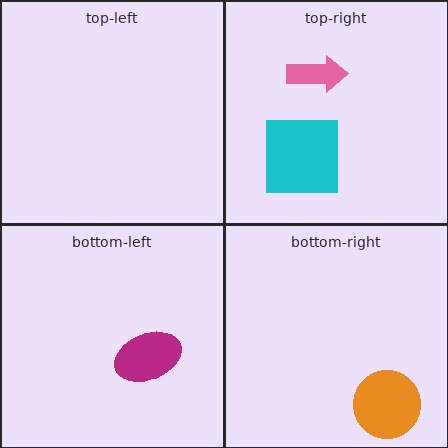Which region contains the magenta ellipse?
The bottom-left region.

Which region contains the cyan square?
The top-right region.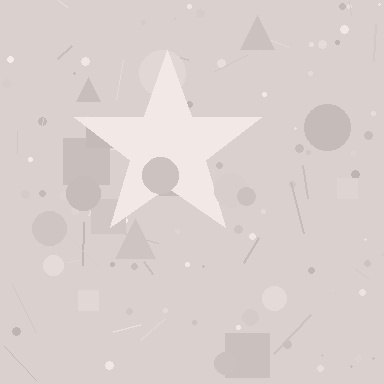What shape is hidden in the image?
A star is hidden in the image.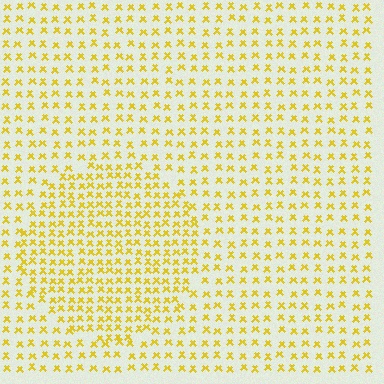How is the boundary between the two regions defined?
The boundary is defined by a change in element density (approximately 1.7x ratio). All elements are the same color, size, and shape.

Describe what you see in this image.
The image contains small yellow elements arranged at two different densities. A circle-shaped region is visible where the elements are more densely packed than the surrounding area.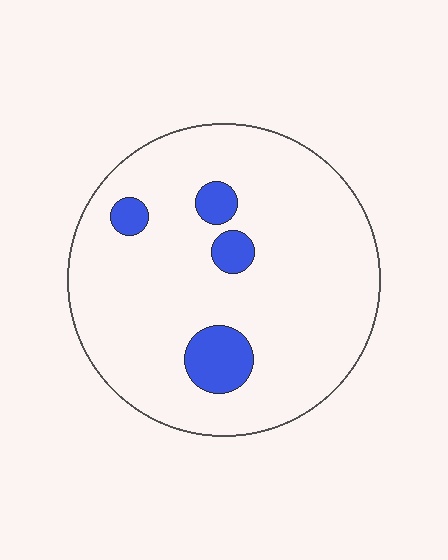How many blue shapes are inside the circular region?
4.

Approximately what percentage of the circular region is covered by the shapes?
Approximately 10%.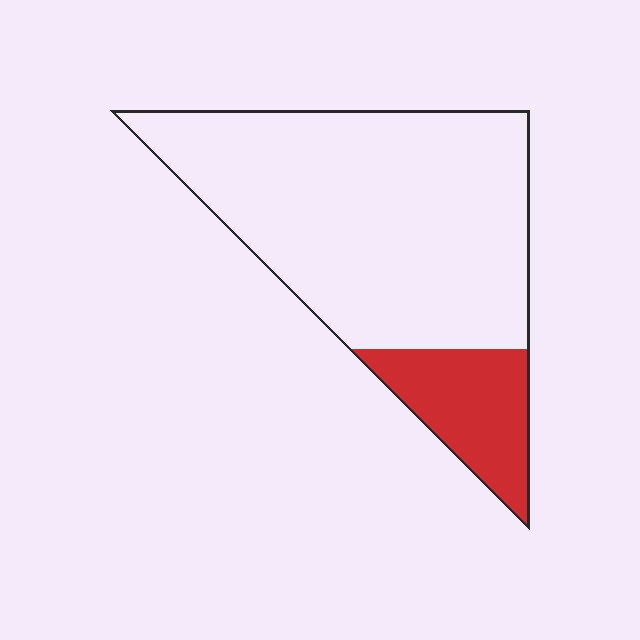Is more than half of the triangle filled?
No.